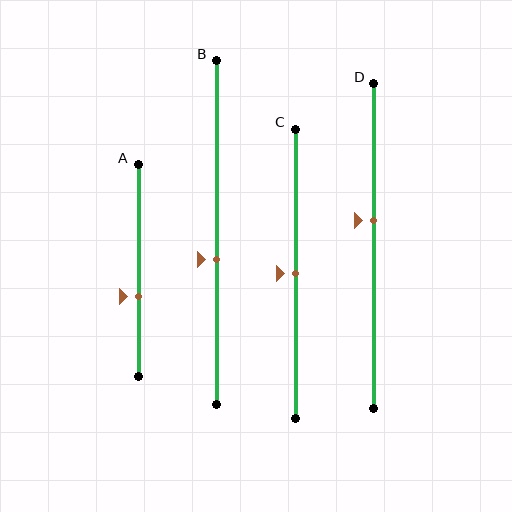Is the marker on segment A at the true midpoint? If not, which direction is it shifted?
No, the marker on segment A is shifted downward by about 12% of the segment length.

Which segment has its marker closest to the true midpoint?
Segment C has its marker closest to the true midpoint.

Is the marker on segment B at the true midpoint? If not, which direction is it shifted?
No, the marker on segment B is shifted downward by about 8% of the segment length.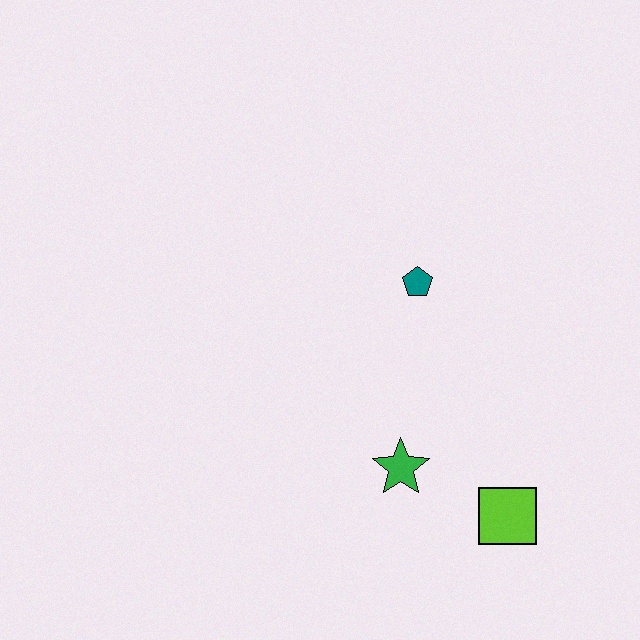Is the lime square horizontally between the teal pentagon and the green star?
No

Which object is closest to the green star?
The lime square is closest to the green star.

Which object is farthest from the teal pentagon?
The lime square is farthest from the teal pentagon.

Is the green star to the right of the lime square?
No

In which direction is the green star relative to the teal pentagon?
The green star is below the teal pentagon.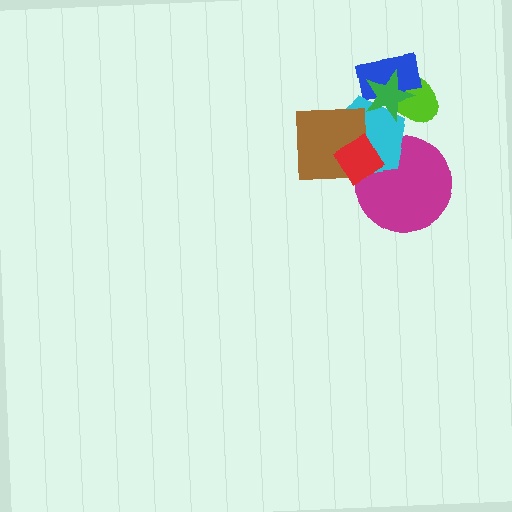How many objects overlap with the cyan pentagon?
6 objects overlap with the cyan pentagon.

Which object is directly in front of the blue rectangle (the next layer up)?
The cyan pentagon is directly in front of the blue rectangle.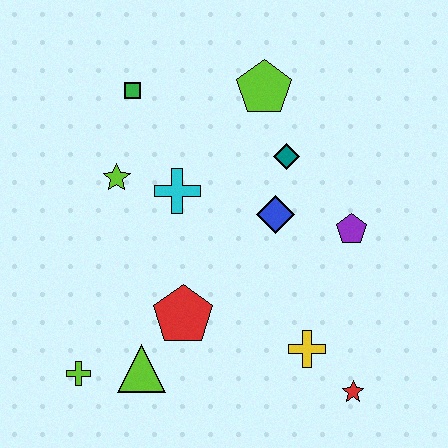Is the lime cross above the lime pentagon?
No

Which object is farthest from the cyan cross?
The red star is farthest from the cyan cross.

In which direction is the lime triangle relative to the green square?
The lime triangle is below the green square.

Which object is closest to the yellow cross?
The red star is closest to the yellow cross.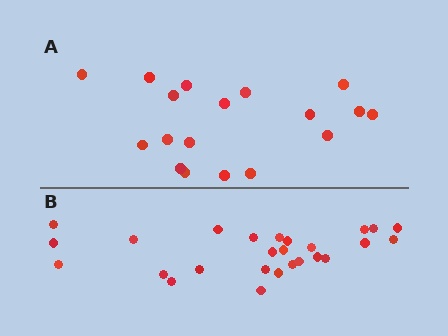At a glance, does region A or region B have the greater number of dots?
Region B (the bottom region) has more dots.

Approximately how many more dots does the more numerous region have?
Region B has roughly 8 or so more dots than region A.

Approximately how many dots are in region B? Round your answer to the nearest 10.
About 30 dots. (The exact count is 26, which rounds to 30.)